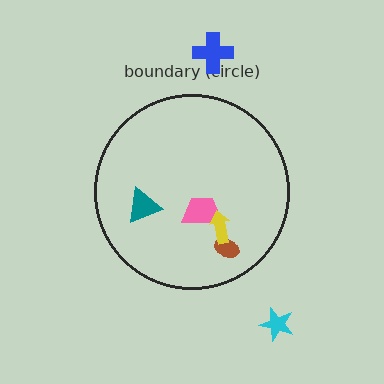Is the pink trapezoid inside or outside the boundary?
Inside.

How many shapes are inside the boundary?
4 inside, 2 outside.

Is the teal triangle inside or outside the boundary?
Inside.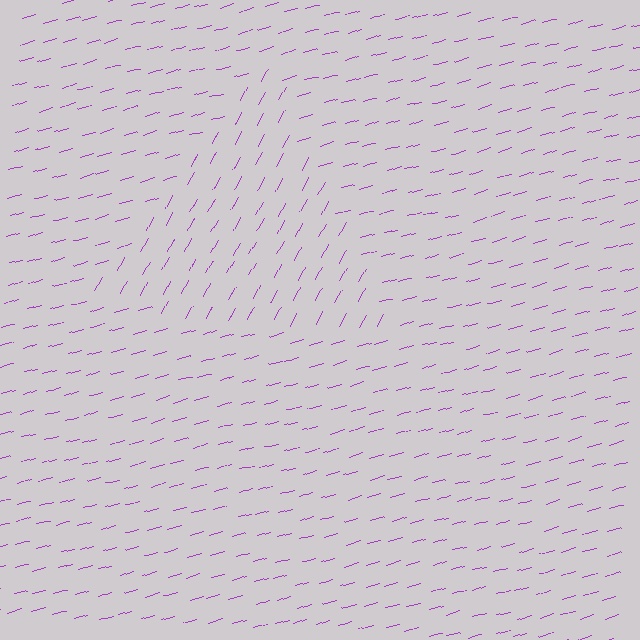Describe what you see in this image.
The image is filled with small purple line segments. A triangle region in the image has lines oriented differently from the surrounding lines, creating a visible texture boundary.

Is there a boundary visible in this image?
Yes, there is a texture boundary formed by a change in line orientation.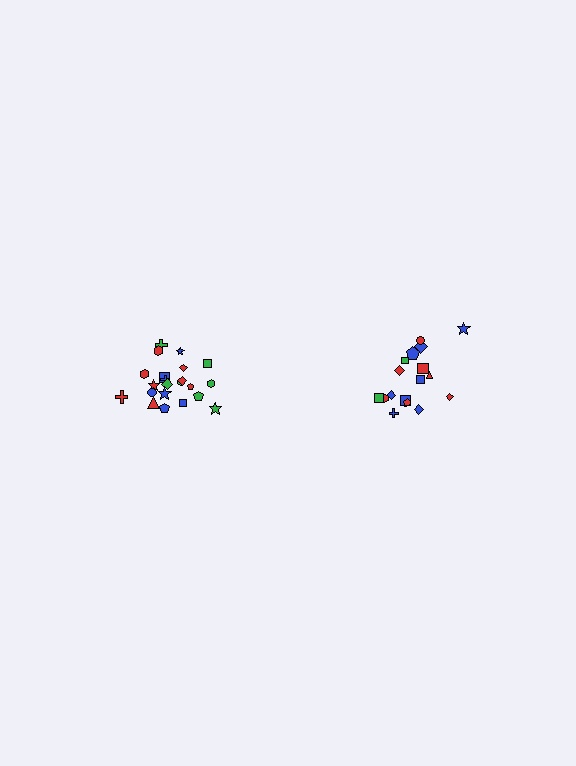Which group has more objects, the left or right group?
The left group.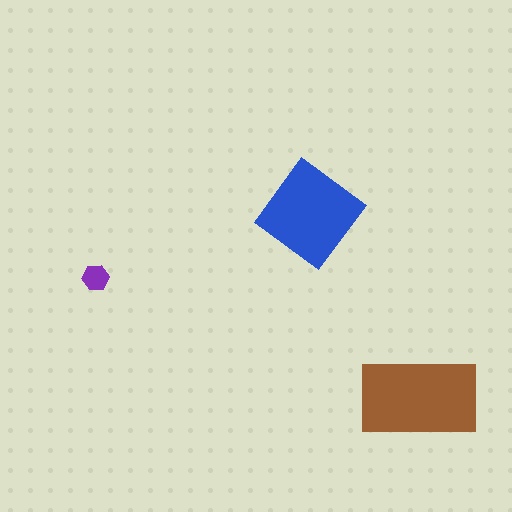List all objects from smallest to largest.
The purple hexagon, the blue diamond, the brown rectangle.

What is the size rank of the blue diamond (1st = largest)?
2nd.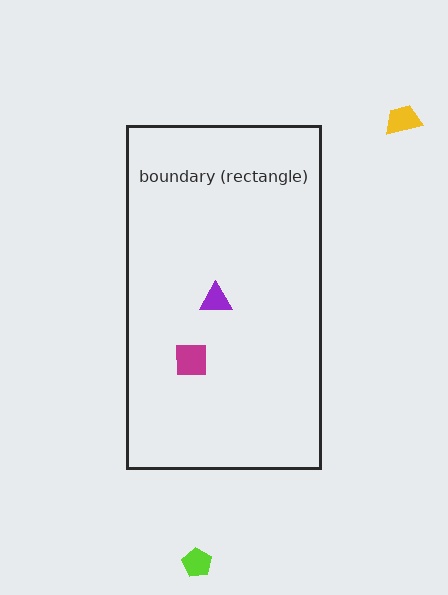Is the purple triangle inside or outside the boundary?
Inside.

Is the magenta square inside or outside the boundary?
Inside.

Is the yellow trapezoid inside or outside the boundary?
Outside.